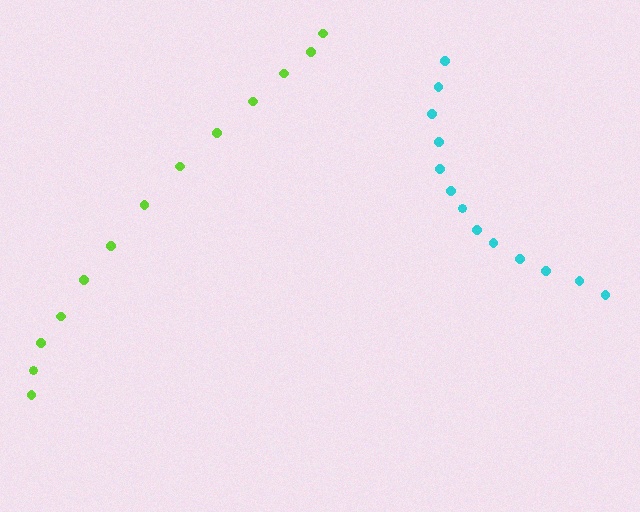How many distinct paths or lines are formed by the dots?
There are 2 distinct paths.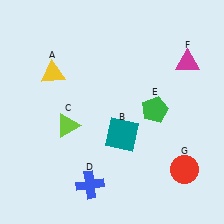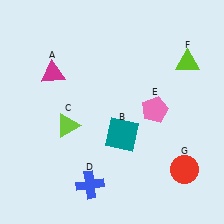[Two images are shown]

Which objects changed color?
A changed from yellow to magenta. E changed from green to pink. F changed from magenta to lime.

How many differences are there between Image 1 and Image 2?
There are 3 differences between the two images.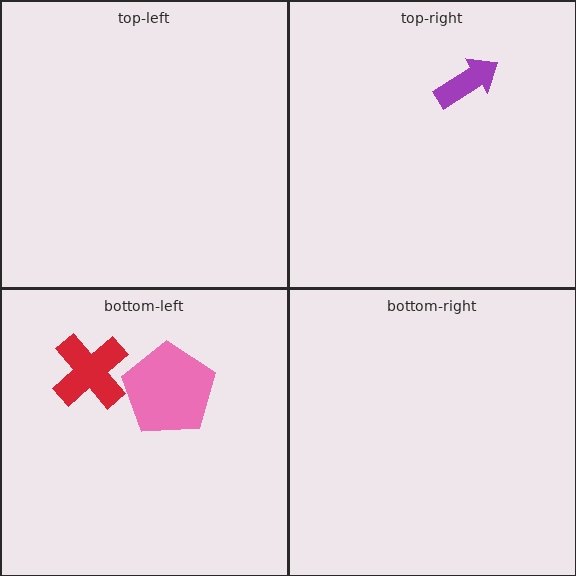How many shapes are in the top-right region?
1.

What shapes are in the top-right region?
The purple arrow.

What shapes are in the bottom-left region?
The pink pentagon, the red cross.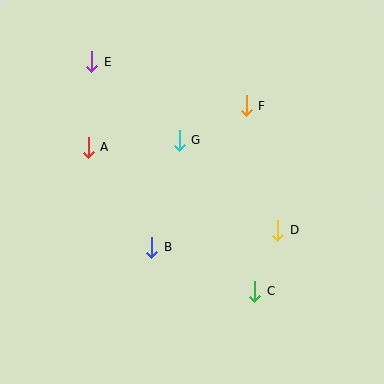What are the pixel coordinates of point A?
Point A is at (88, 147).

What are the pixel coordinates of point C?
Point C is at (255, 291).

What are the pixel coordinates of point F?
Point F is at (246, 106).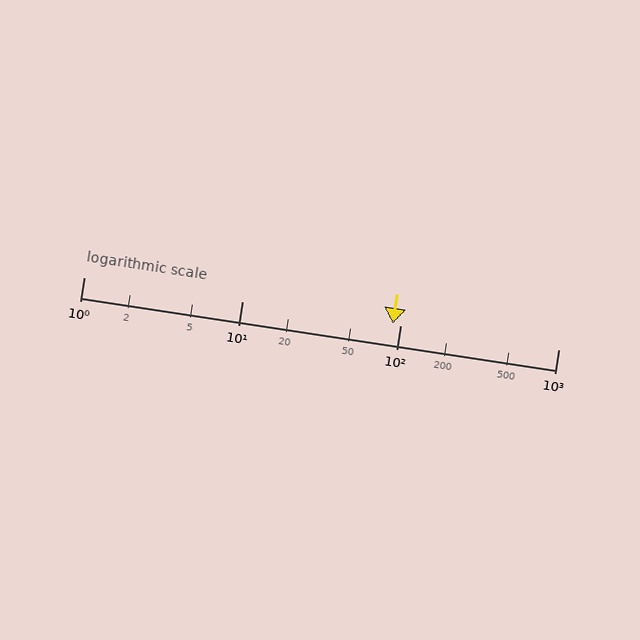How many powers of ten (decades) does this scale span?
The scale spans 3 decades, from 1 to 1000.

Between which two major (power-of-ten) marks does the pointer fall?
The pointer is between 10 and 100.